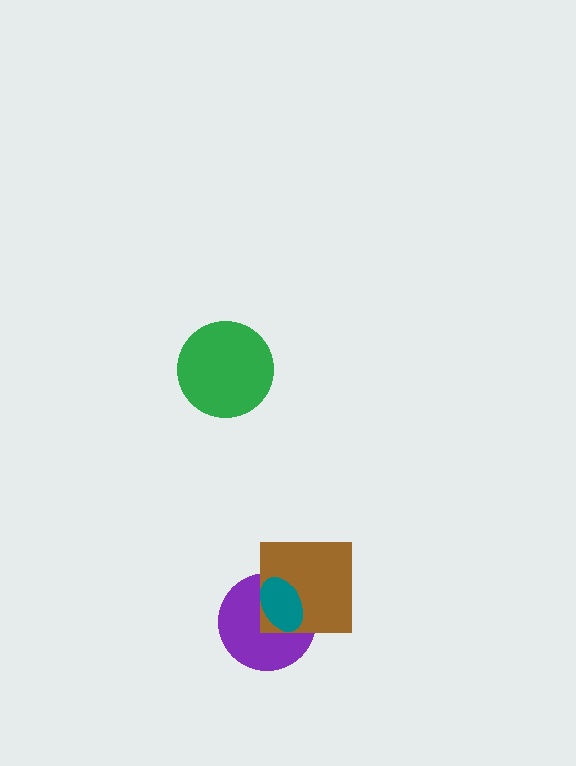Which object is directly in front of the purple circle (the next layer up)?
The brown square is directly in front of the purple circle.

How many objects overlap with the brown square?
2 objects overlap with the brown square.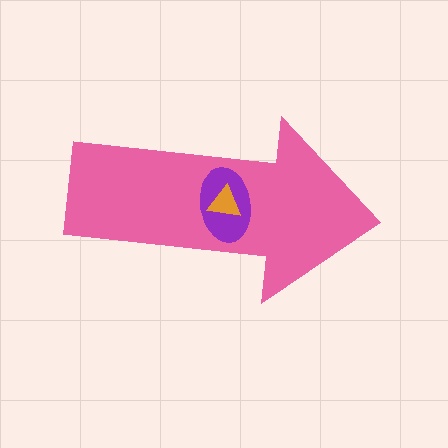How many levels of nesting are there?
3.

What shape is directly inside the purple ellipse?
The orange triangle.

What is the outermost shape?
The pink arrow.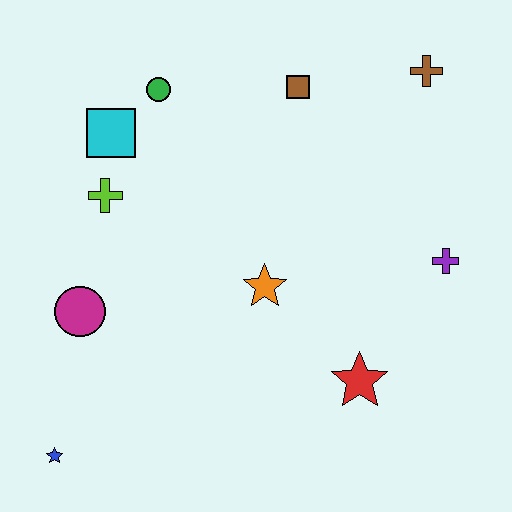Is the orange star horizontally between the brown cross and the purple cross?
No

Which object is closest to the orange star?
The red star is closest to the orange star.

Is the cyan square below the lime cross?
No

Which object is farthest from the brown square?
The blue star is farthest from the brown square.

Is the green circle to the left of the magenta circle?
No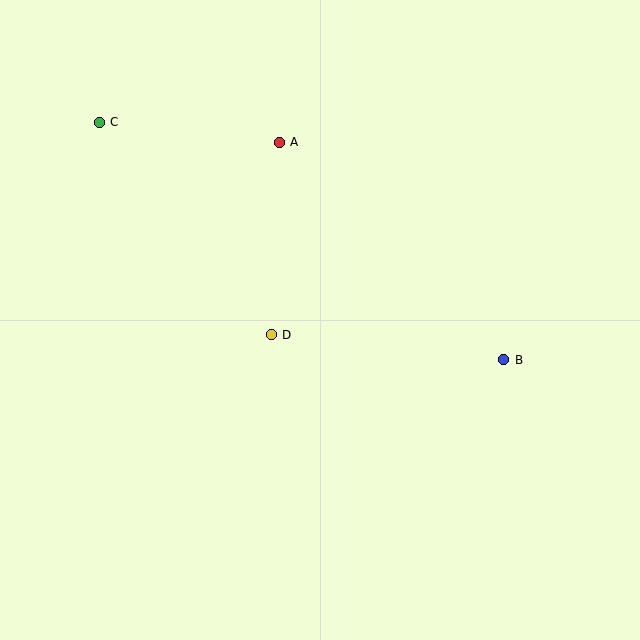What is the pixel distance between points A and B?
The distance between A and B is 313 pixels.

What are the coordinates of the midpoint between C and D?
The midpoint between C and D is at (185, 229).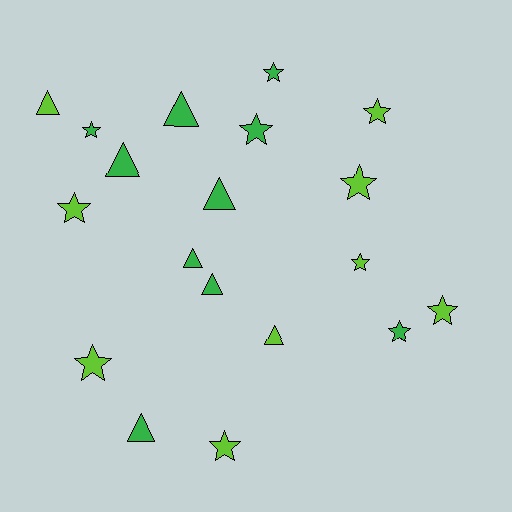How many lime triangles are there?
There are 2 lime triangles.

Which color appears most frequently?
Green, with 10 objects.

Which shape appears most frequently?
Star, with 11 objects.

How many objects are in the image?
There are 19 objects.